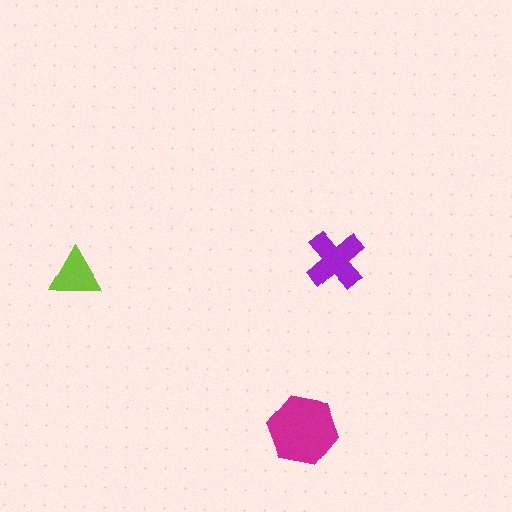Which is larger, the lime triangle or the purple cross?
The purple cross.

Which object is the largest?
The magenta hexagon.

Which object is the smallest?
The lime triangle.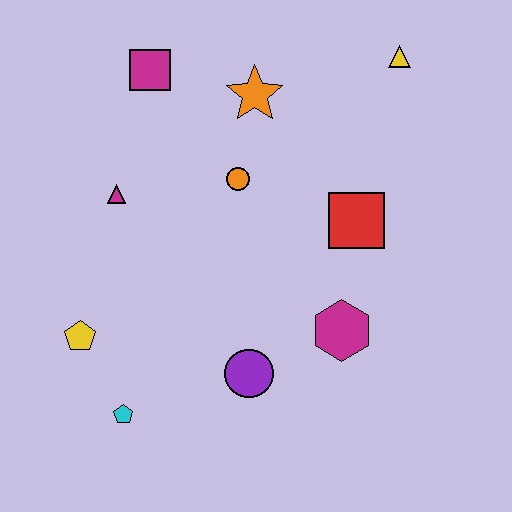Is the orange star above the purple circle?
Yes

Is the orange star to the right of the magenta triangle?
Yes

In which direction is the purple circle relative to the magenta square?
The purple circle is below the magenta square.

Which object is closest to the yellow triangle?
The orange star is closest to the yellow triangle.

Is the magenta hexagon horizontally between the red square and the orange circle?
Yes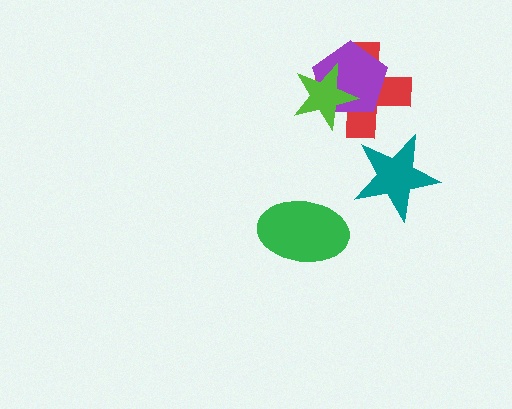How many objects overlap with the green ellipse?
0 objects overlap with the green ellipse.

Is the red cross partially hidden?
Yes, it is partially covered by another shape.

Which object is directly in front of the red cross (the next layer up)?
The purple pentagon is directly in front of the red cross.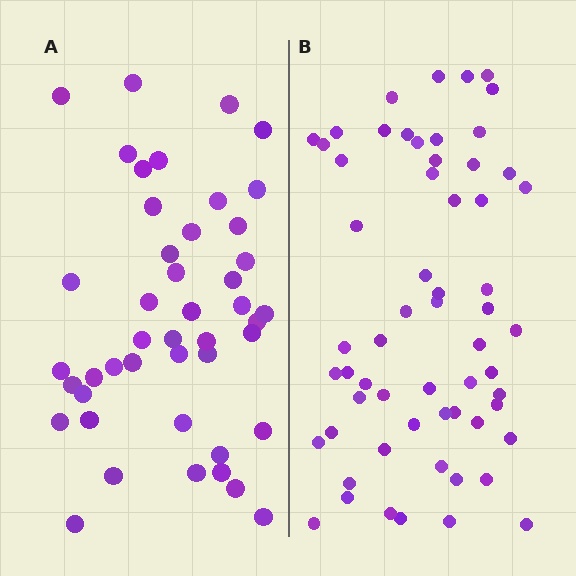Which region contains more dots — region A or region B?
Region B (the right region) has more dots.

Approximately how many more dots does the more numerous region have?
Region B has approximately 15 more dots than region A.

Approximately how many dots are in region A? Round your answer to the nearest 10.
About 40 dots. (The exact count is 45, which rounds to 40.)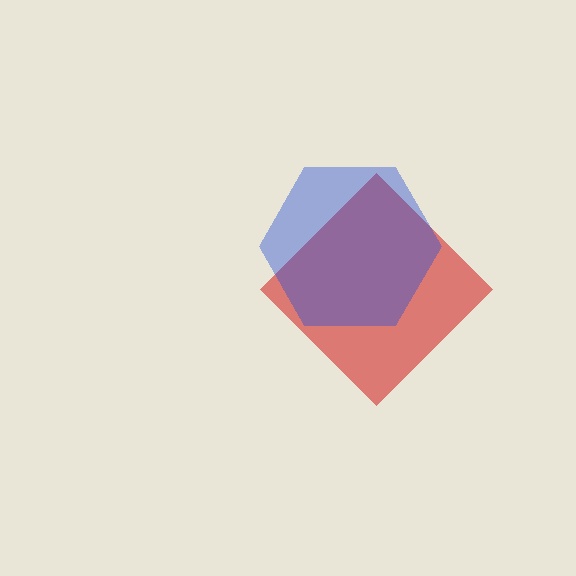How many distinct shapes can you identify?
There are 2 distinct shapes: a red diamond, a blue hexagon.